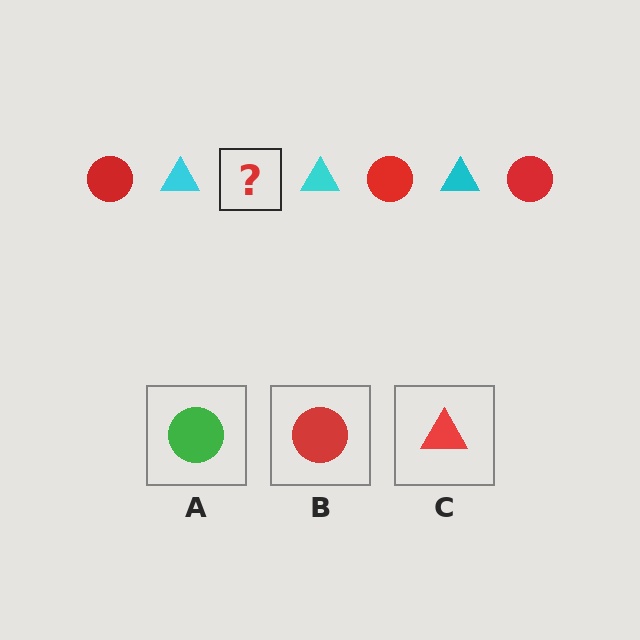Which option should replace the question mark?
Option B.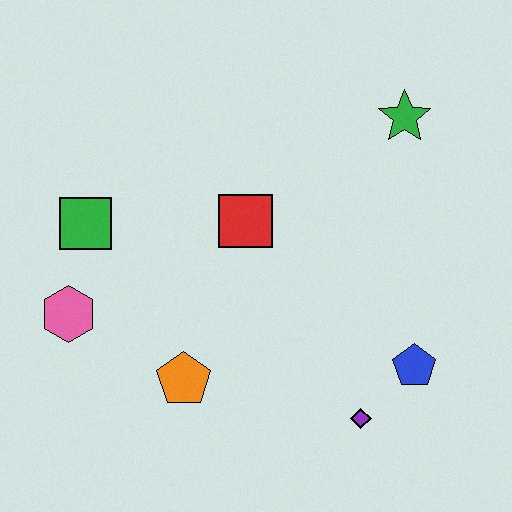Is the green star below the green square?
No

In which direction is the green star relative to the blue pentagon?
The green star is above the blue pentagon.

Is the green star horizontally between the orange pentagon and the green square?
No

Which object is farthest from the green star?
The pink hexagon is farthest from the green star.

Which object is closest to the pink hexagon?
The green square is closest to the pink hexagon.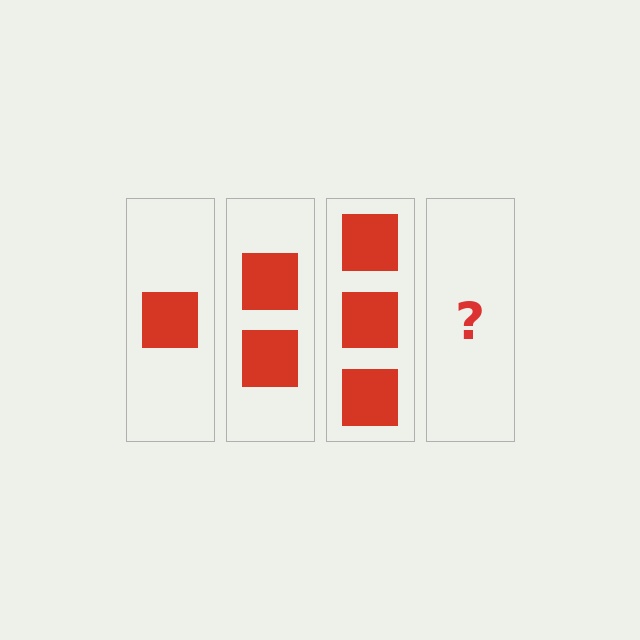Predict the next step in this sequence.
The next step is 4 squares.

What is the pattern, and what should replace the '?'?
The pattern is that each step adds one more square. The '?' should be 4 squares.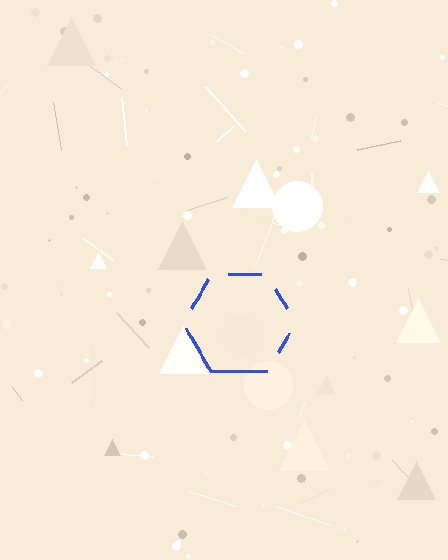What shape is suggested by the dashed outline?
The dashed outline suggests a hexagon.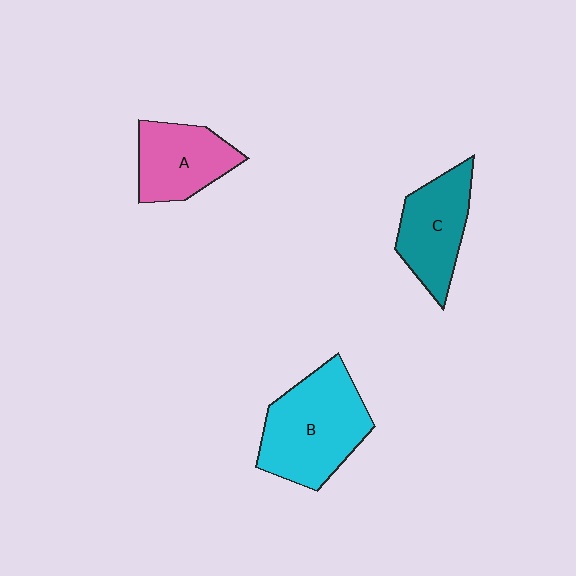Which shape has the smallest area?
Shape A (pink).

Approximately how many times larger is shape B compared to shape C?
Approximately 1.4 times.